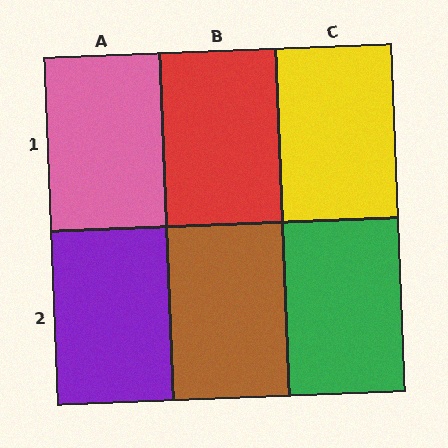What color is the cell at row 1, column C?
Yellow.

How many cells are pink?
1 cell is pink.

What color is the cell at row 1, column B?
Red.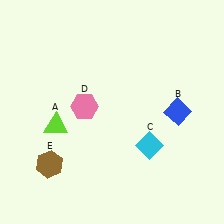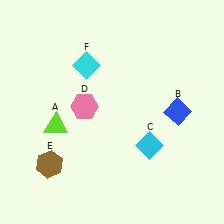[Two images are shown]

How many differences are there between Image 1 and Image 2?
There is 1 difference between the two images.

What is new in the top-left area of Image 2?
A cyan diamond (F) was added in the top-left area of Image 2.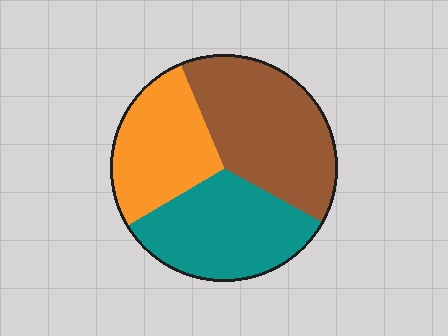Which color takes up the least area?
Orange, at roughly 25%.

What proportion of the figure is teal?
Teal covers about 35% of the figure.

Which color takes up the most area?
Brown, at roughly 40%.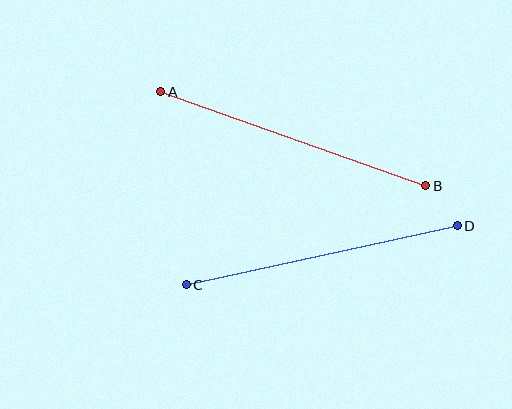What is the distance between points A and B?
The distance is approximately 281 pixels.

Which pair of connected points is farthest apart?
Points A and B are farthest apart.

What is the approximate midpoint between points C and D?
The midpoint is at approximately (322, 255) pixels.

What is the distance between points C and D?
The distance is approximately 277 pixels.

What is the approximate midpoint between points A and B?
The midpoint is at approximately (293, 139) pixels.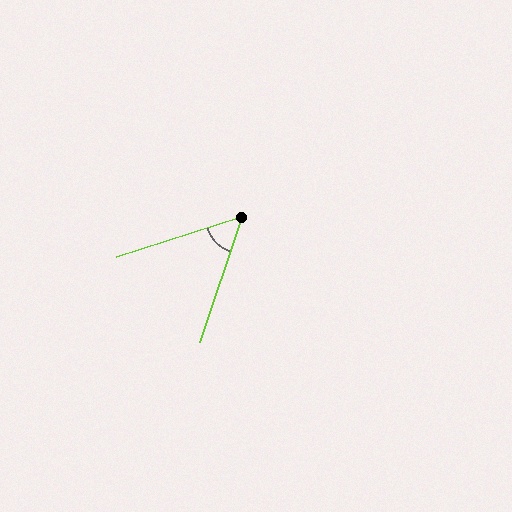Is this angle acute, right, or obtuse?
It is acute.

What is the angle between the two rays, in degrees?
Approximately 54 degrees.